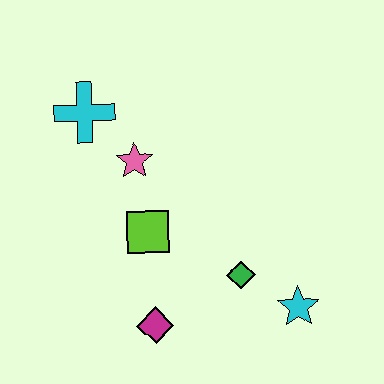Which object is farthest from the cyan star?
The cyan cross is farthest from the cyan star.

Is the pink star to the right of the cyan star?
No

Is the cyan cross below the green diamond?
No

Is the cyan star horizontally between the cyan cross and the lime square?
No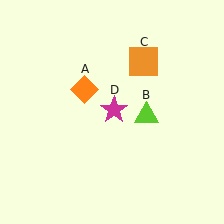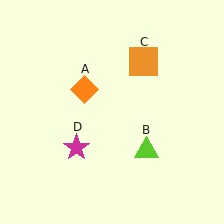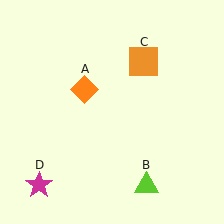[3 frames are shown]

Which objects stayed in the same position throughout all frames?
Orange diamond (object A) and orange square (object C) remained stationary.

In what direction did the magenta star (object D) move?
The magenta star (object D) moved down and to the left.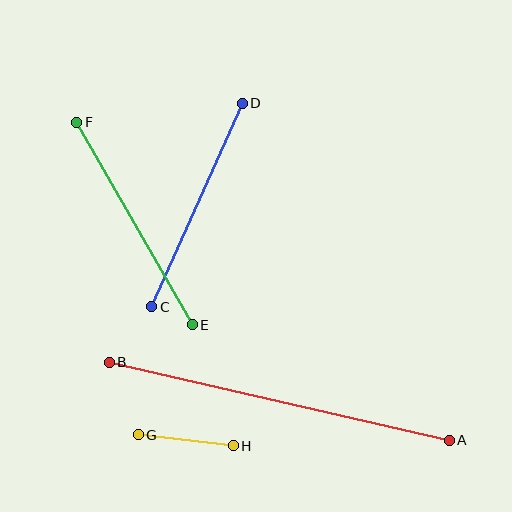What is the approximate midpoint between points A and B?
The midpoint is at approximately (279, 401) pixels.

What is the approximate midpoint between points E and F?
The midpoint is at approximately (134, 223) pixels.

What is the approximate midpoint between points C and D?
The midpoint is at approximately (197, 205) pixels.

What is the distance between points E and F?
The distance is approximately 233 pixels.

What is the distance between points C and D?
The distance is approximately 222 pixels.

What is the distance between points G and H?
The distance is approximately 95 pixels.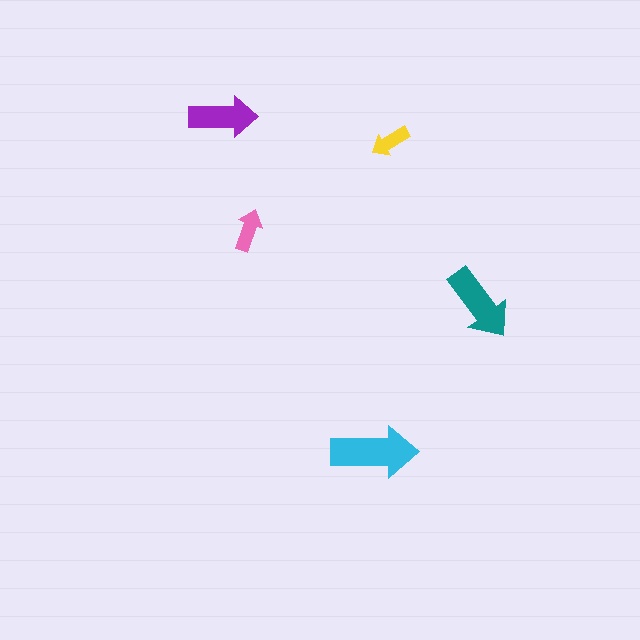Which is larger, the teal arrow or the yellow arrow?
The teal one.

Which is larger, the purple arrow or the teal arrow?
The teal one.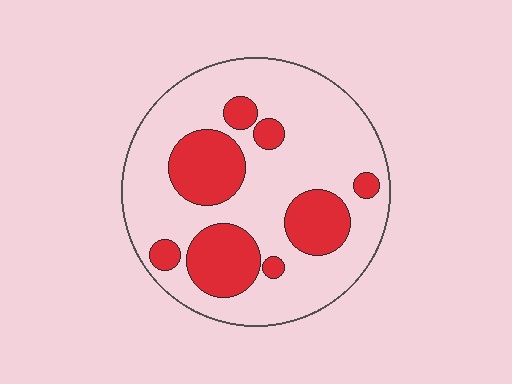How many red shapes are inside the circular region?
8.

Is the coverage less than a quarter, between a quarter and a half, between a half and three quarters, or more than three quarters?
Between a quarter and a half.